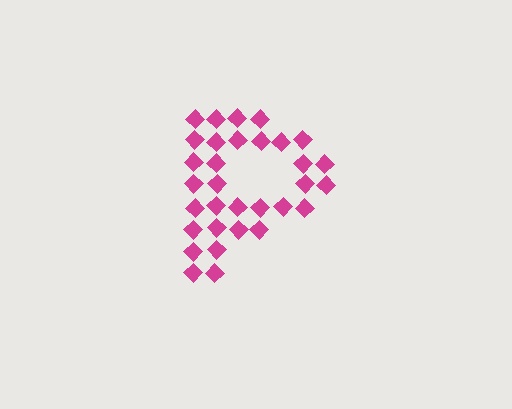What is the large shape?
The large shape is the letter P.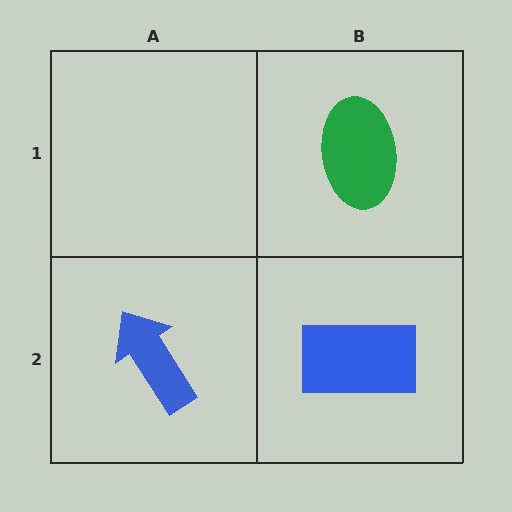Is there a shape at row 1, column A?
No, that cell is empty.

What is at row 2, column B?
A blue rectangle.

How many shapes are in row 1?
1 shape.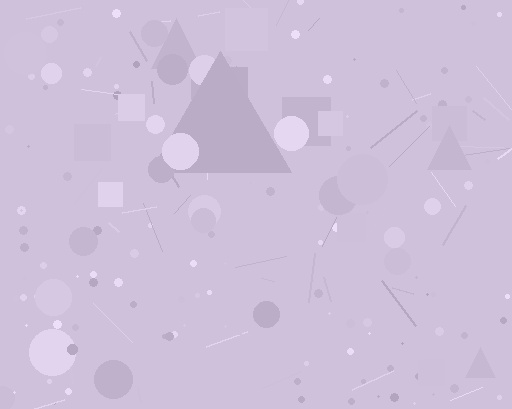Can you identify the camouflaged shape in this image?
The camouflaged shape is a triangle.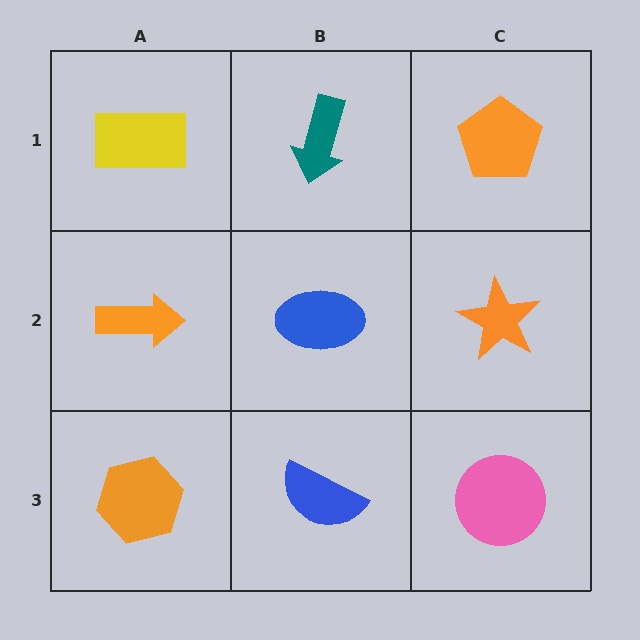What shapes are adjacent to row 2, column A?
A yellow rectangle (row 1, column A), an orange hexagon (row 3, column A), a blue ellipse (row 2, column B).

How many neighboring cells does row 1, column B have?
3.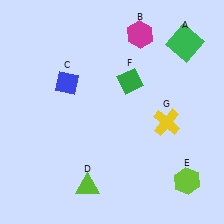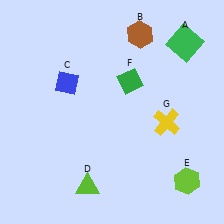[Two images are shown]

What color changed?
The hexagon (B) changed from magenta in Image 1 to brown in Image 2.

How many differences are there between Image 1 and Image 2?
There is 1 difference between the two images.